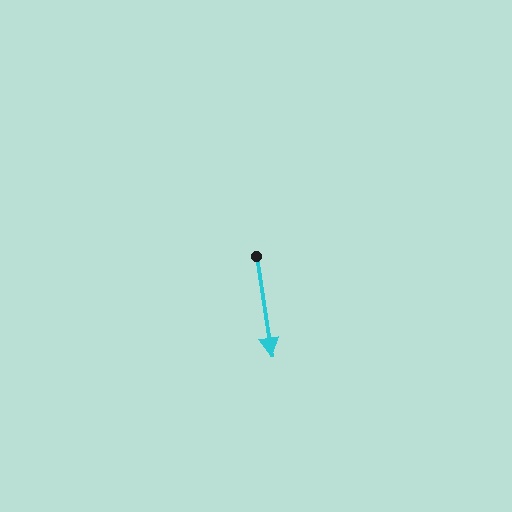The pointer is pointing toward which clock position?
Roughly 6 o'clock.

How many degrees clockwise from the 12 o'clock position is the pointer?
Approximately 171 degrees.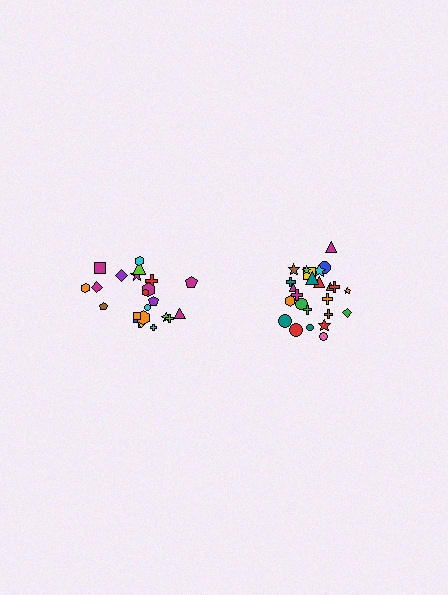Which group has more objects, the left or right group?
The right group.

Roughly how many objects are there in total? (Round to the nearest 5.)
Roughly 45 objects in total.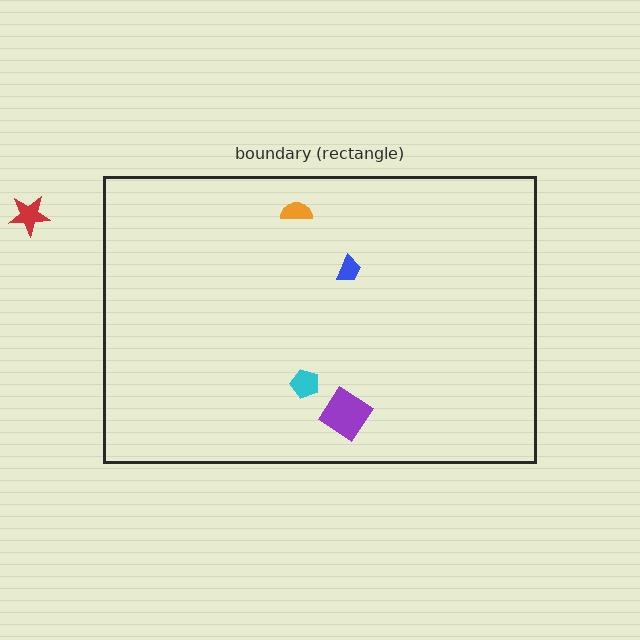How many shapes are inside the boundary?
4 inside, 1 outside.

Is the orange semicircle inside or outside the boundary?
Inside.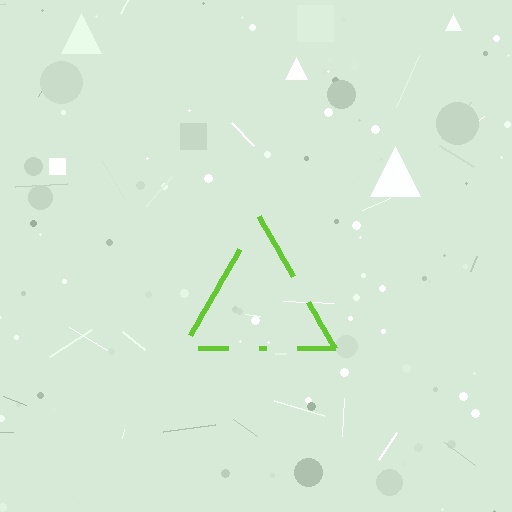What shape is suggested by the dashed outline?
The dashed outline suggests a triangle.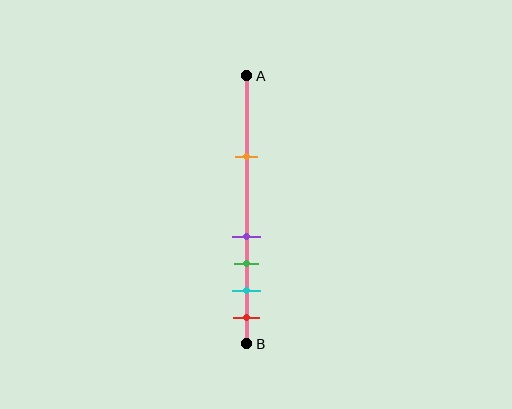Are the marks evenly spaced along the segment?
No, the marks are not evenly spaced.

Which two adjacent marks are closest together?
The purple and green marks are the closest adjacent pair.